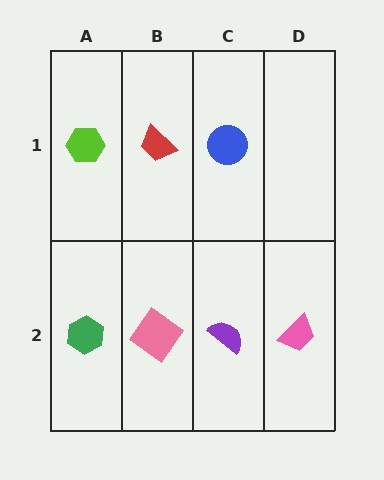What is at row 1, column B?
A red trapezoid.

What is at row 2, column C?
A purple semicircle.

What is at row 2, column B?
A pink diamond.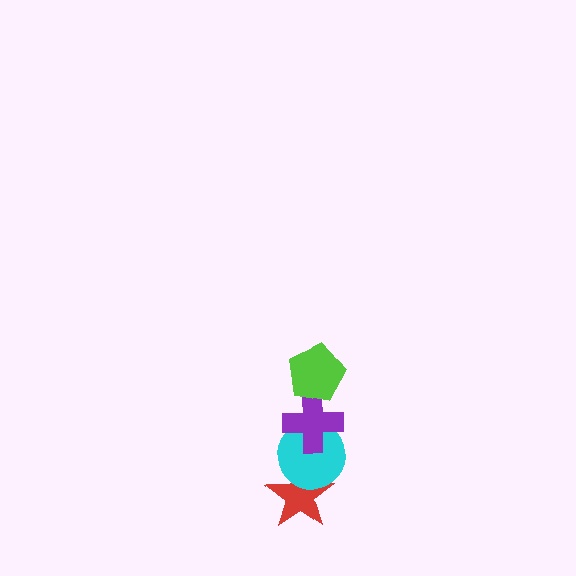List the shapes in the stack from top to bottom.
From top to bottom: the lime pentagon, the purple cross, the cyan circle, the red star.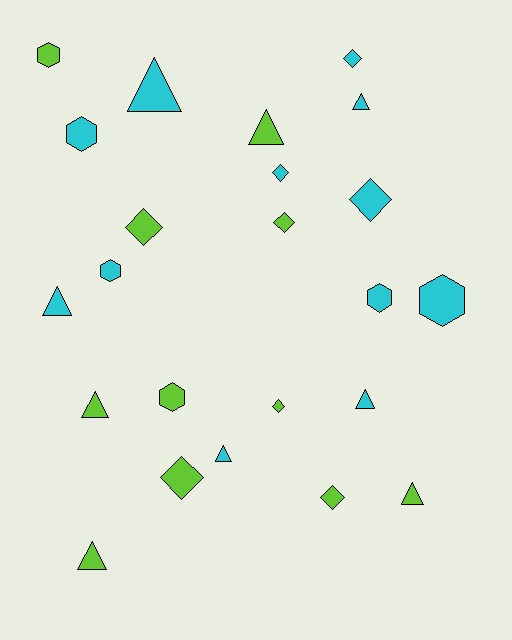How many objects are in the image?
There are 23 objects.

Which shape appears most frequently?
Triangle, with 9 objects.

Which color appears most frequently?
Cyan, with 12 objects.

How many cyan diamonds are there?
There are 3 cyan diamonds.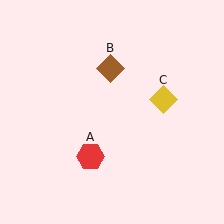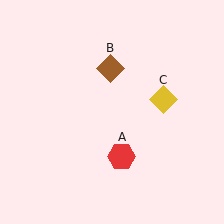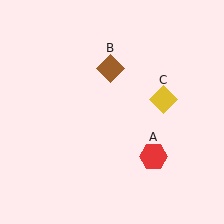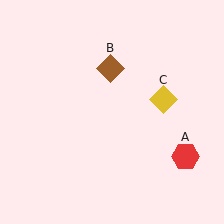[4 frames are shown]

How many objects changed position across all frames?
1 object changed position: red hexagon (object A).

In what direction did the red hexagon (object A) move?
The red hexagon (object A) moved right.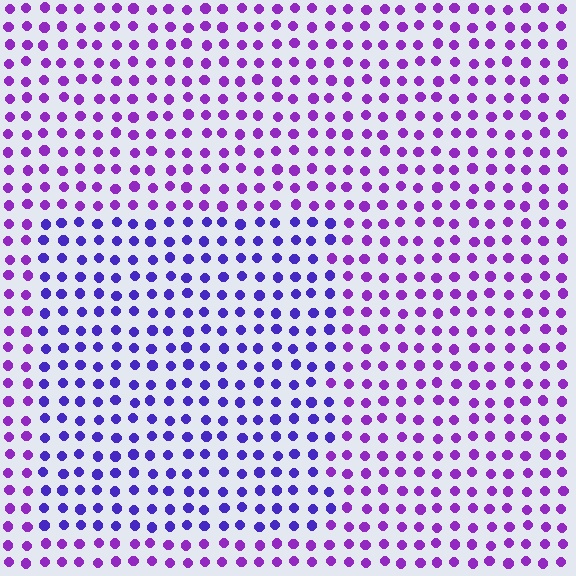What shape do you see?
I see a rectangle.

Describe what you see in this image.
The image is filled with small purple elements in a uniform arrangement. A rectangle-shaped region is visible where the elements are tinted to a slightly different hue, forming a subtle color boundary.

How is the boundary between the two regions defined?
The boundary is defined purely by a slight shift in hue (about 31 degrees). Spacing, size, and orientation are identical on both sides.